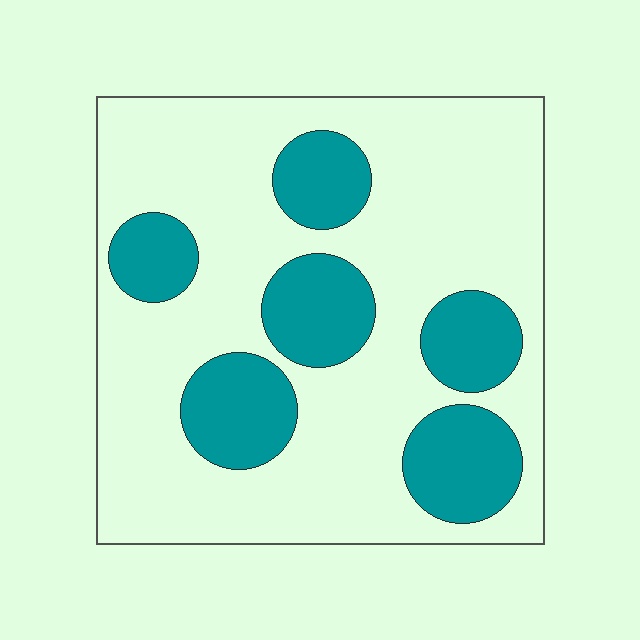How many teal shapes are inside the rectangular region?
6.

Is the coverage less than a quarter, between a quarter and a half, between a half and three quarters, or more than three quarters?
Between a quarter and a half.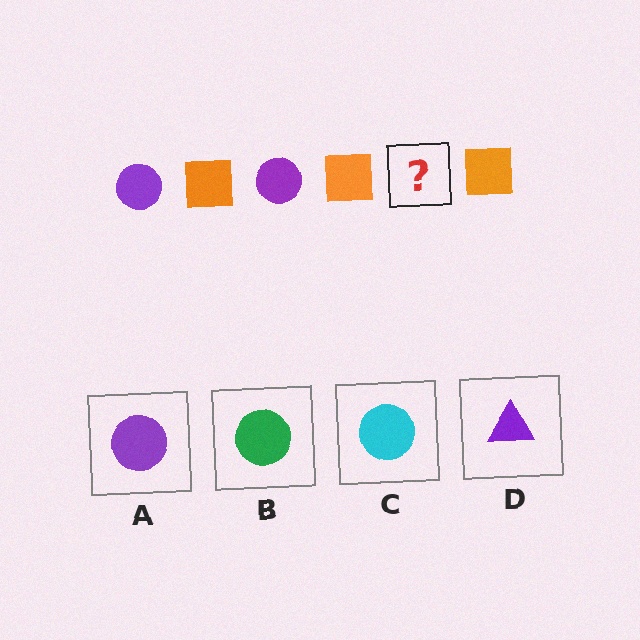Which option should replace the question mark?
Option A.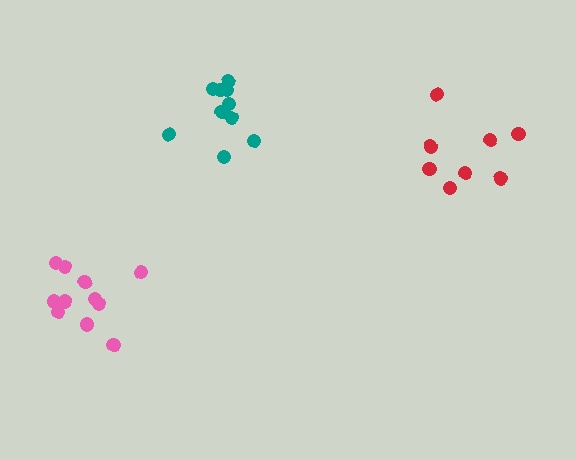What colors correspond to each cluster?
The clusters are colored: red, pink, teal.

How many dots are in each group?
Group 1: 8 dots, Group 2: 11 dots, Group 3: 10 dots (29 total).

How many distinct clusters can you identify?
There are 3 distinct clusters.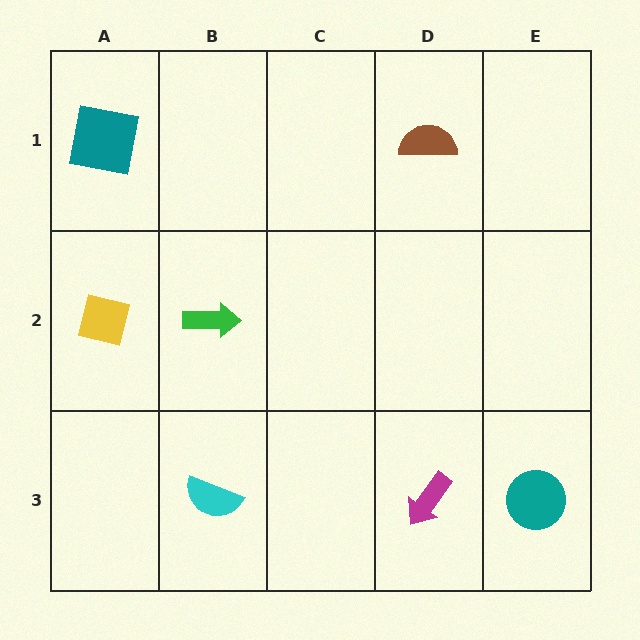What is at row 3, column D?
A magenta arrow.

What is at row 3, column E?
A teal circle.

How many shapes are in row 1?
2 shapes.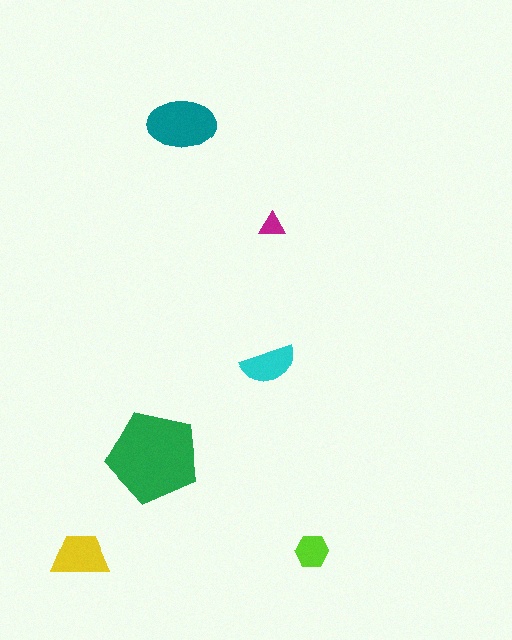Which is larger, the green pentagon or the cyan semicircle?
The green pentagon.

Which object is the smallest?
The magenta triangle.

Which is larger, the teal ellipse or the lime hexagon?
The teal ellipse.